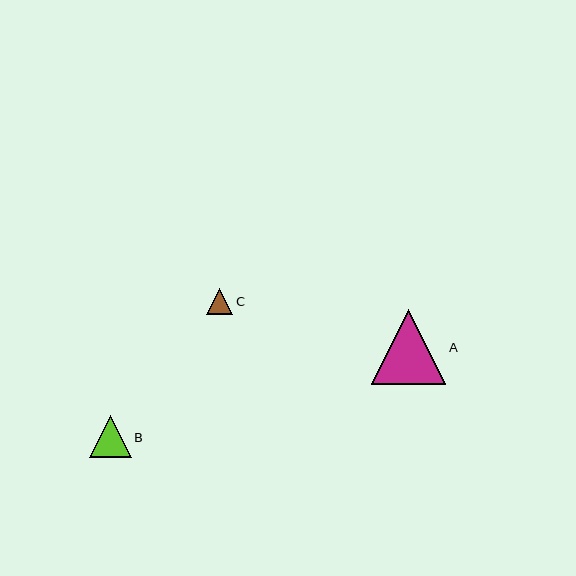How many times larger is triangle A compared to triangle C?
Triangle A is approximately 2.8 times the size of triangle C.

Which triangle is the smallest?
Triangle C is the smallest with a size of approximately 27 pixels.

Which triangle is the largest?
Triangle A is the largest with a size of approximately 75 pixels.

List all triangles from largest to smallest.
From largest to smallest: A, B, C.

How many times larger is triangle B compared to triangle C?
Triangle B is approximately 1.6 times the size of triangle C.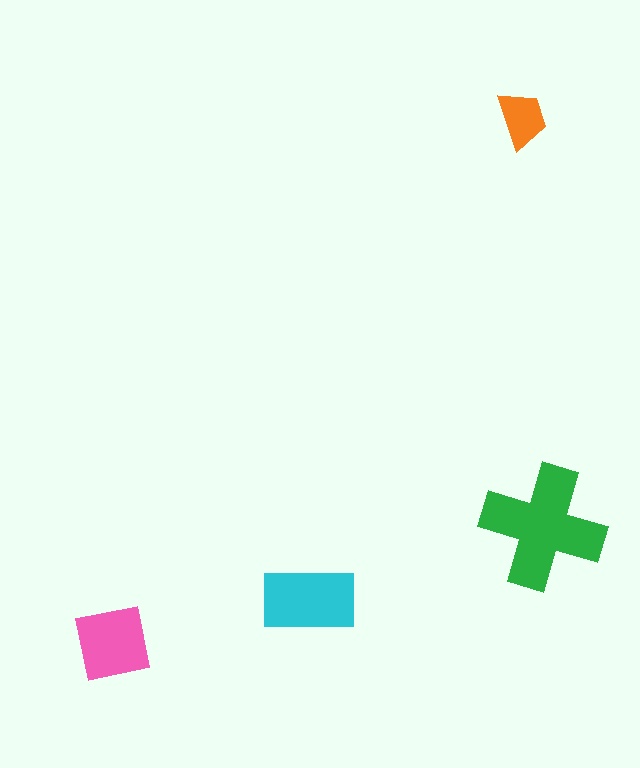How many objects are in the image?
There are 4 objects in the image.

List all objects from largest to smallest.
The green cross, the cyan rectangle, the pink square, the orange trapezoid.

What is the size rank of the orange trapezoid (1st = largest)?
4th.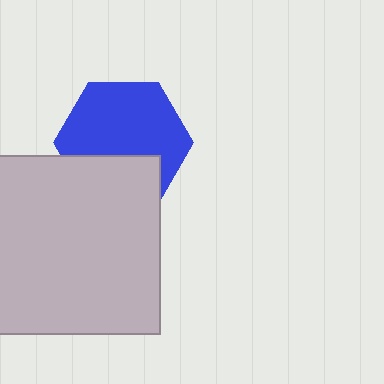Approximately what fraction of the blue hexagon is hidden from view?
Roughly 32% of the blue hexagon is hidden behind the light gray square.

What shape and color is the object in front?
The object in front is a light gray square.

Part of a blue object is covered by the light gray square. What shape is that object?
It is a hexagon.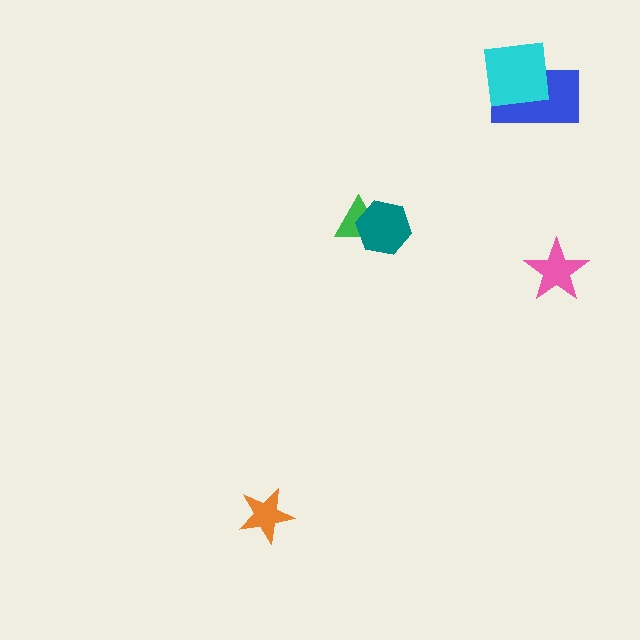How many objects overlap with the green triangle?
1 object overlaps with the green triangle.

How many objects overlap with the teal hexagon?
1 object overlaps with the teal hexagon.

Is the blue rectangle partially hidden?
Yes, it is partially covered by another shape.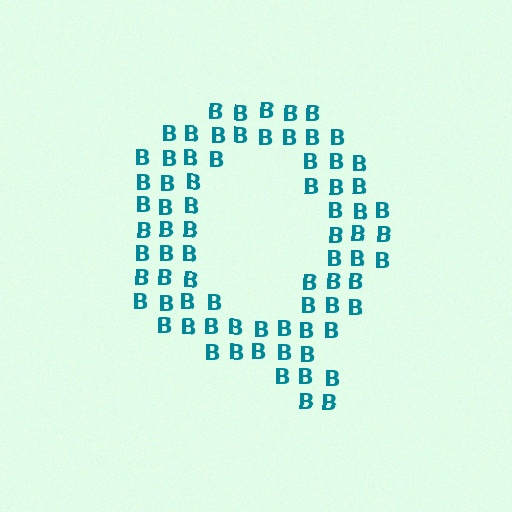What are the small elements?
The small elements are letter B's.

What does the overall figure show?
The overall figure shows the letter Q.